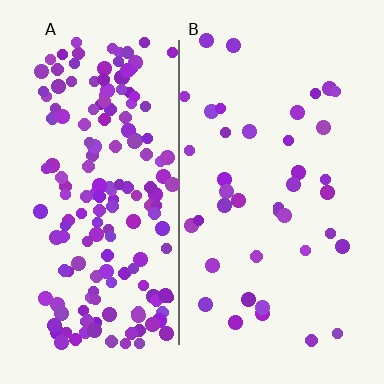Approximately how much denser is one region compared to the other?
Approximately 4.3× — region A over region B.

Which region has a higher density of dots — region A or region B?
A (the left).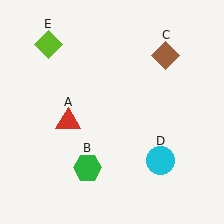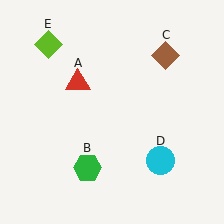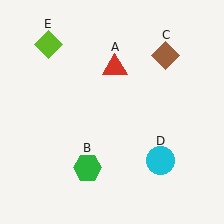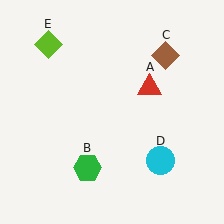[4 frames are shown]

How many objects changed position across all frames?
1 object changed position: red triangle (object A).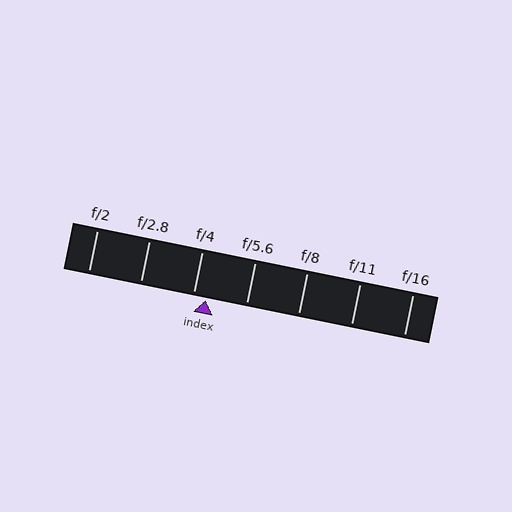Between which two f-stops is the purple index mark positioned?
The index mark is between f/4 and f/5.6.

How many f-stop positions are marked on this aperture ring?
There are 7 f-stop positions marked.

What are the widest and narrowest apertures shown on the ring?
The widest aperture shown is f/2 and the narrowest is f/16.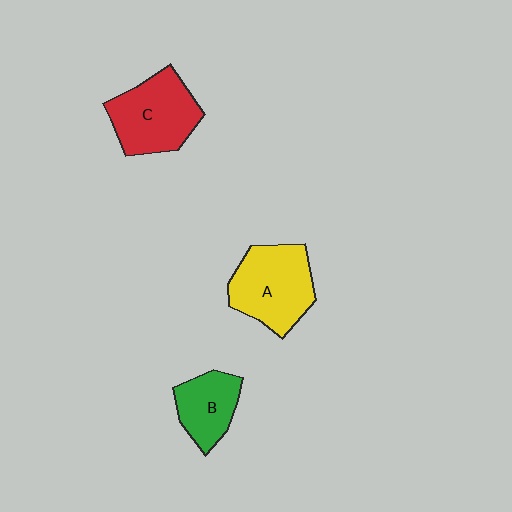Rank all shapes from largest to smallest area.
From largest to smallest: A (yellow), C (red), B (green).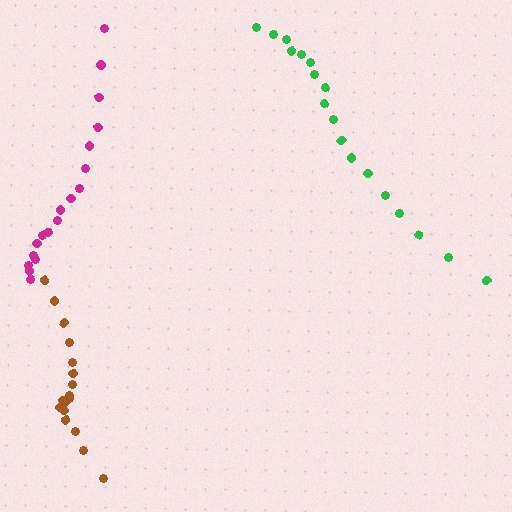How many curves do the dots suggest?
There are 3 distinct paths.